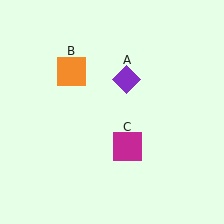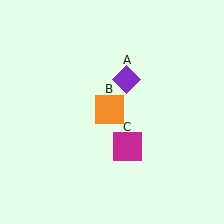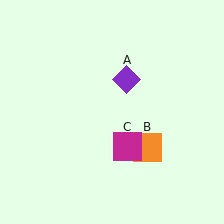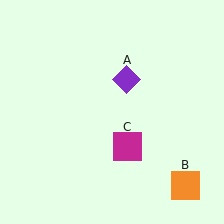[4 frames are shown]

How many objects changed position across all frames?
1 object changed position: orange square (object B).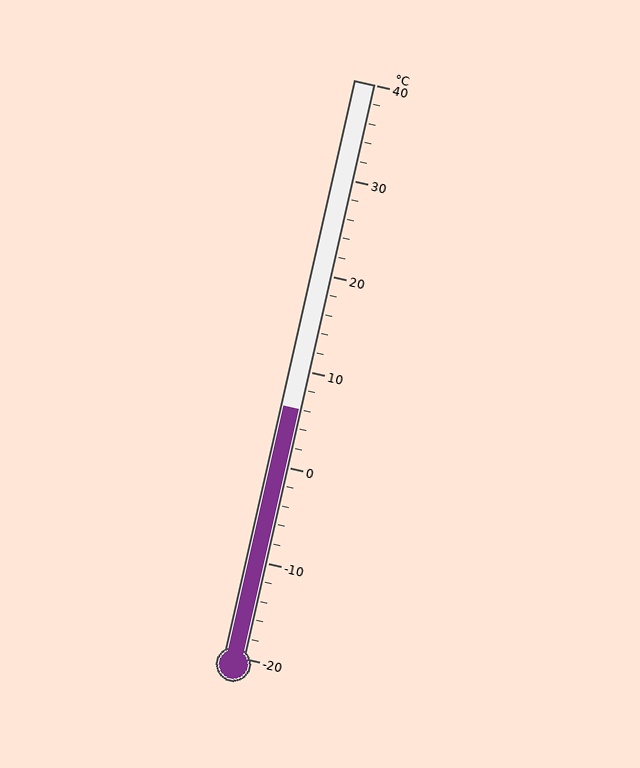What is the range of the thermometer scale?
The thermometer scale ranges from -20°C to 40°C.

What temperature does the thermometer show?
The thermometer shows approximately 6°C.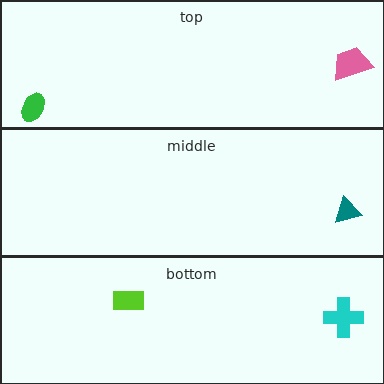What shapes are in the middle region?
The teal triangle.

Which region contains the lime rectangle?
The bottom region.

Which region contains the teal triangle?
The middle region.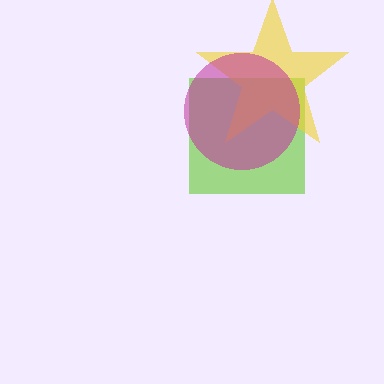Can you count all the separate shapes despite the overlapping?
Yes, there are 3 separate shapes.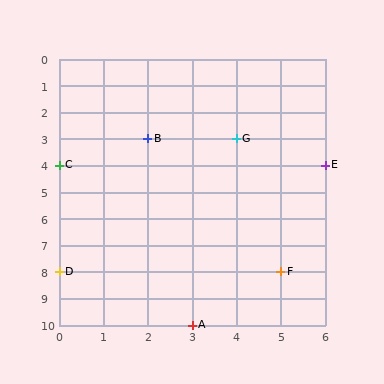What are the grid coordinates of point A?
Point A is at grid coordinates (3, 10).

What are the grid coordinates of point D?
Point D is at grid coordinates (0, 8).